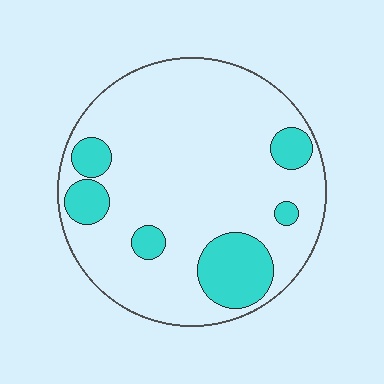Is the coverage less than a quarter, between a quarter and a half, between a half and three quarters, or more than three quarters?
Less than a quarter.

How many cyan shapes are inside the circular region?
6.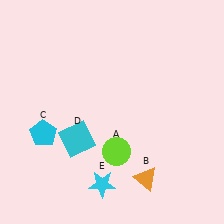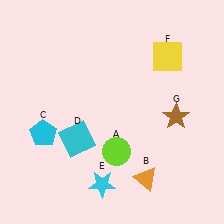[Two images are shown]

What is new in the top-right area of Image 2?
A yellow square (F) was added in the top-right area of Image 2.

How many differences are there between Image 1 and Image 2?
There are 2 differences between the two images.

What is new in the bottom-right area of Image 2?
A brown star (G) was added in the bottom-right area of Image 2.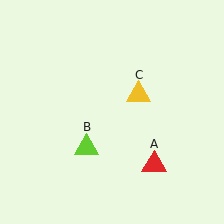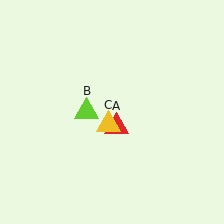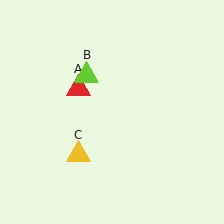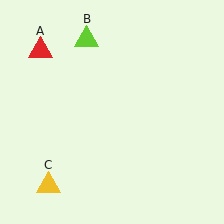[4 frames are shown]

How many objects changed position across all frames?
3 objects changed position: red triangle (object A), lime triangle (object B), yellow triangle (object C).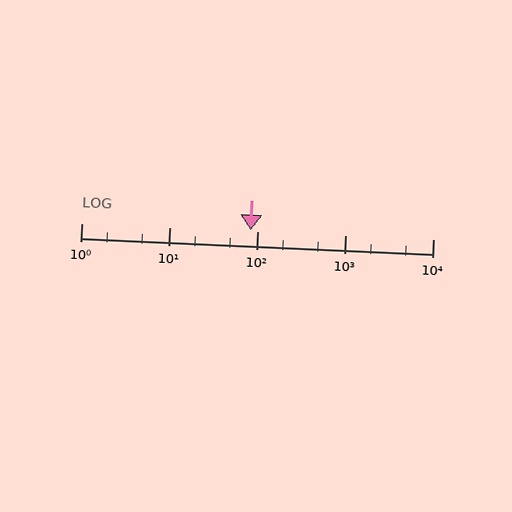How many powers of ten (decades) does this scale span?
The scale spans 4 decades, from 1 to 10000.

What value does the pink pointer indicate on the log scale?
The pointer indicates approximately 85.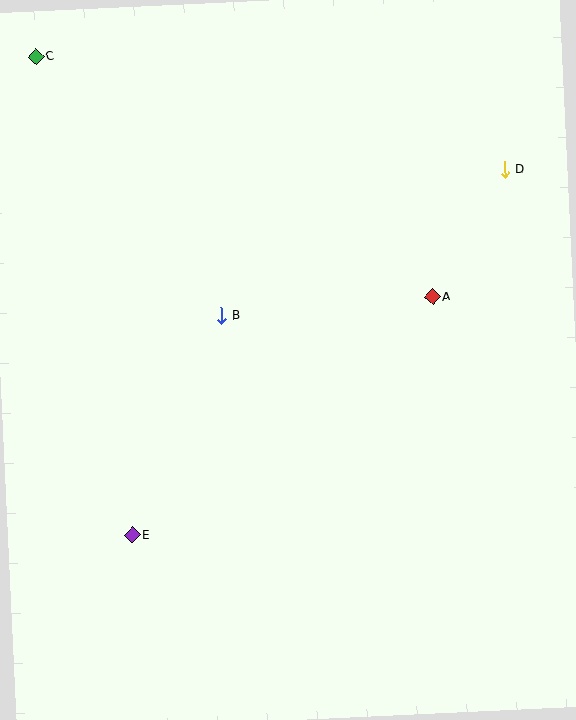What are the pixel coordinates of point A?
Point A is at (432, 297).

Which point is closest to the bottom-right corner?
Point A is closest to the bottom-right corner.